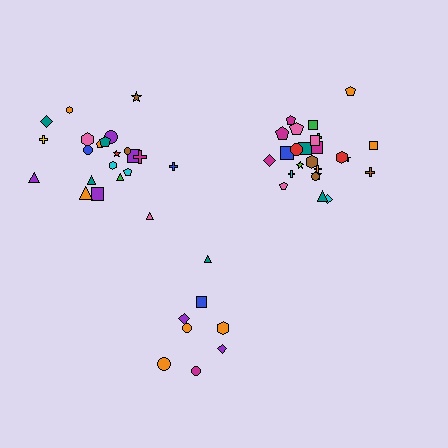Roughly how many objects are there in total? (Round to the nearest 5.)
Roughly 55 objects in total.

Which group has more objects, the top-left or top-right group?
The top-right group.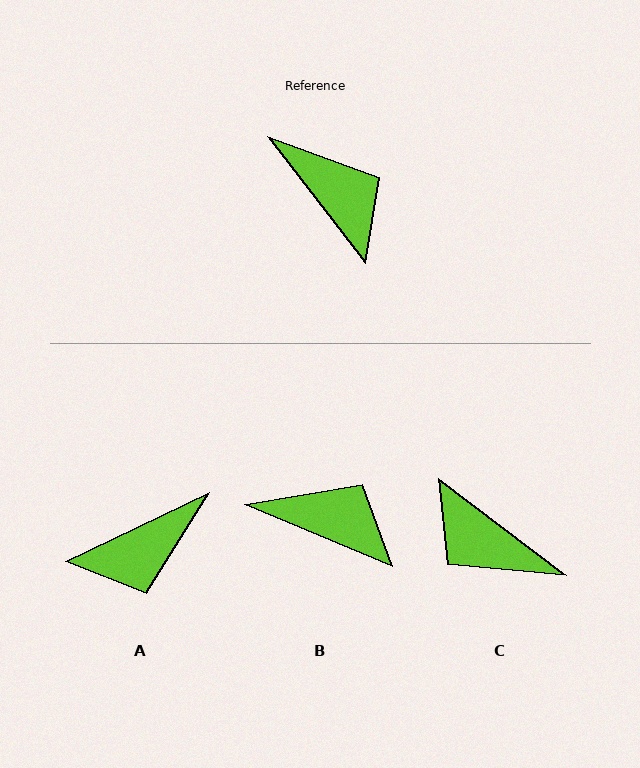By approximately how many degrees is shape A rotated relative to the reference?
Approximately 102 degrees clockwise.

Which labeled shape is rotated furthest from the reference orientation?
C, about 165 degrees away.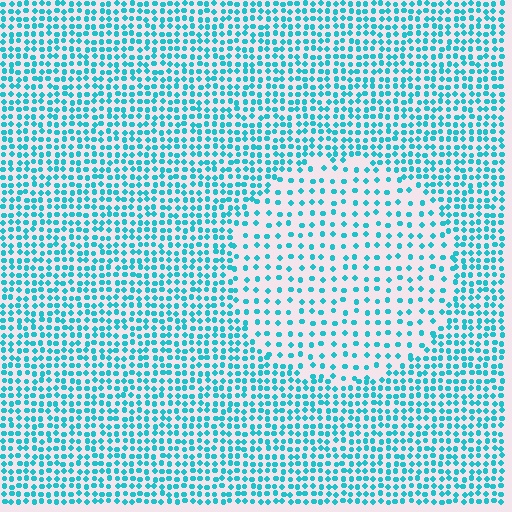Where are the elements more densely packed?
The elements are more densely packed outside the circle boundary.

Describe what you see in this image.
The image contains small cyan elements arranged at two different densities. A circle-shaped region is visible where the elements are less densely packed than the surrounding area.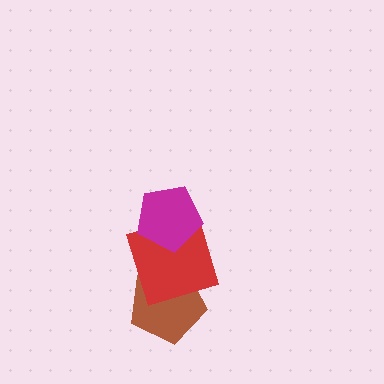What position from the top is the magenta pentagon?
The magenta pentagon is 1st from the top.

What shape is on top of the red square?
The magenta pentagon is on top of the red square.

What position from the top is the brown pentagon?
The brown pentagon is 3rd from the top.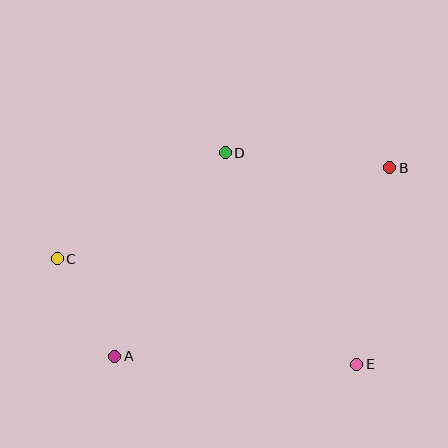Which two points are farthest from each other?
Points B and C are farthest from each other.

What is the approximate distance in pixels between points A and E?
The distance between A and E is approximately 242 pixels.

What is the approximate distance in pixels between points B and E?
The distance between B and E is approximately 199 pixels.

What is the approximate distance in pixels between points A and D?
The distance between A and D is approximately 231 pixels.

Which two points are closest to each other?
Points A and C are closest to each other.